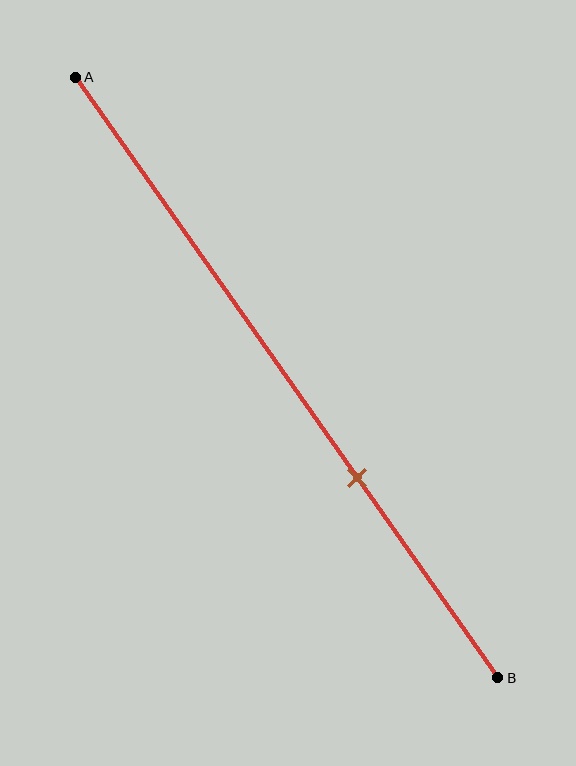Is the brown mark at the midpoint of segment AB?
No, the mark is at about 65% from A, not at the 50% midpoint.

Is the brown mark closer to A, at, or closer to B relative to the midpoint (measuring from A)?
The brown mark is closer to point B than the midpoint of segment AB.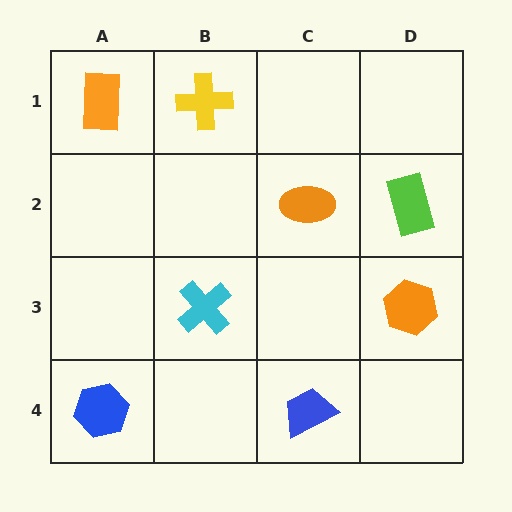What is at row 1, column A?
An orange rectangle.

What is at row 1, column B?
A yellow cross.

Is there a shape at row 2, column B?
No, that cell is empty.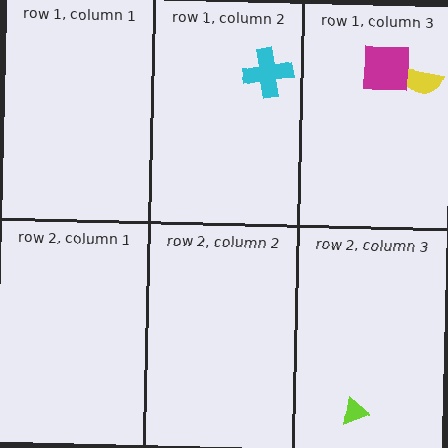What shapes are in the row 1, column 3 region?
The yellow semicircle, the magenta square.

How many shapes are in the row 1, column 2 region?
1.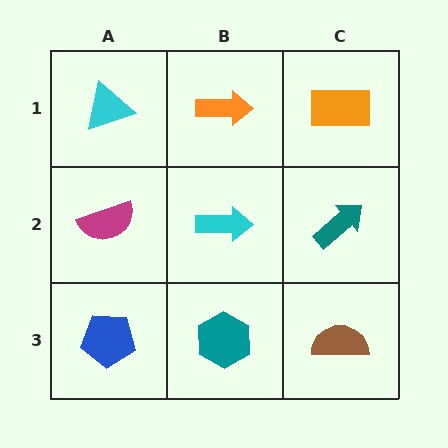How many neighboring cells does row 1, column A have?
2.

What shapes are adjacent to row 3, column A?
A magenta semicircle (row 2, column A), a teal hexagon (row 3, column B).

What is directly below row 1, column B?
A cyan arrow.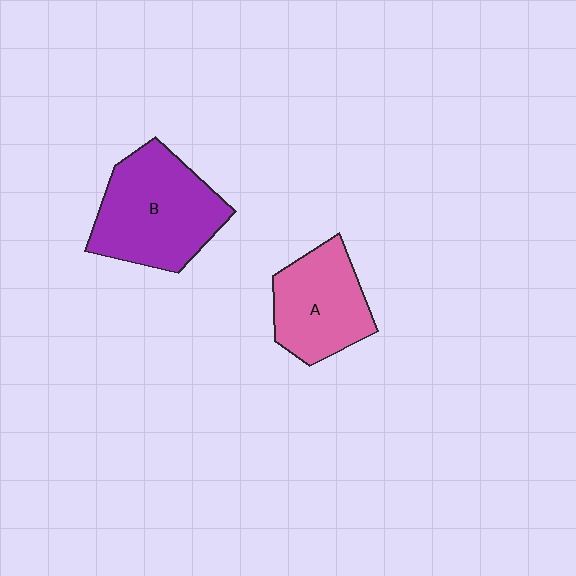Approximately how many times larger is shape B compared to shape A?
Approximately 1.4 times.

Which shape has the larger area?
Shape B (purple).